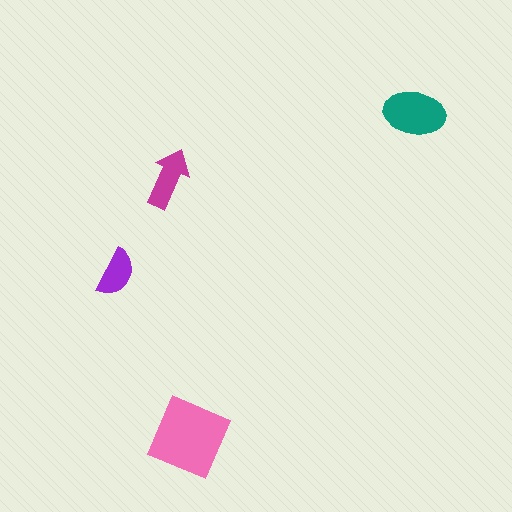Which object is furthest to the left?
The purple semicircle is leftmost.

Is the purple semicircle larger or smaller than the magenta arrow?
Smaller.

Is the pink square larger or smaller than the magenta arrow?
Larger.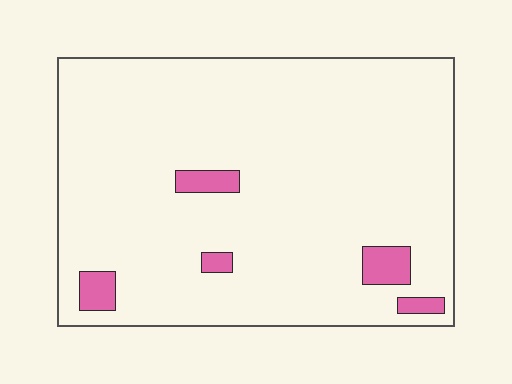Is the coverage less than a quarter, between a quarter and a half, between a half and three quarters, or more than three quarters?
Less than a quarter.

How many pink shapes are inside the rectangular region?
5.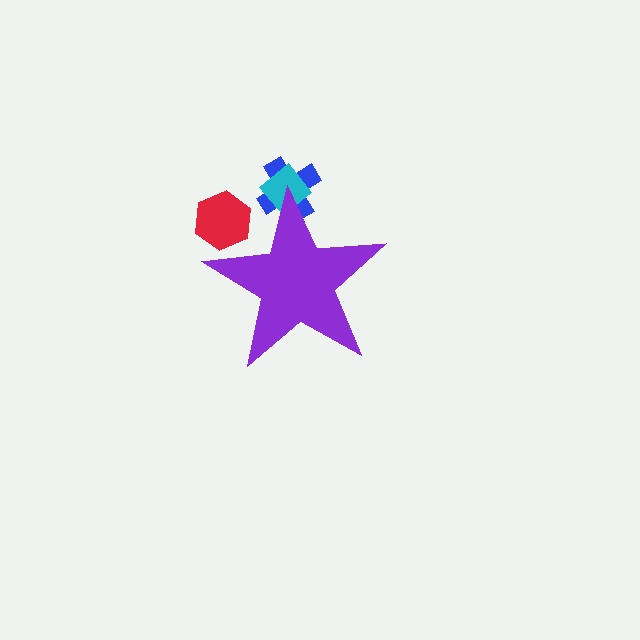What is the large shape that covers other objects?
A purple star.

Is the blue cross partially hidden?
Yes, the blue cross is partially hidden behind the purple star.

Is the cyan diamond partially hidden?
Yes, the cyan diamond is partially hidden behind the purple star.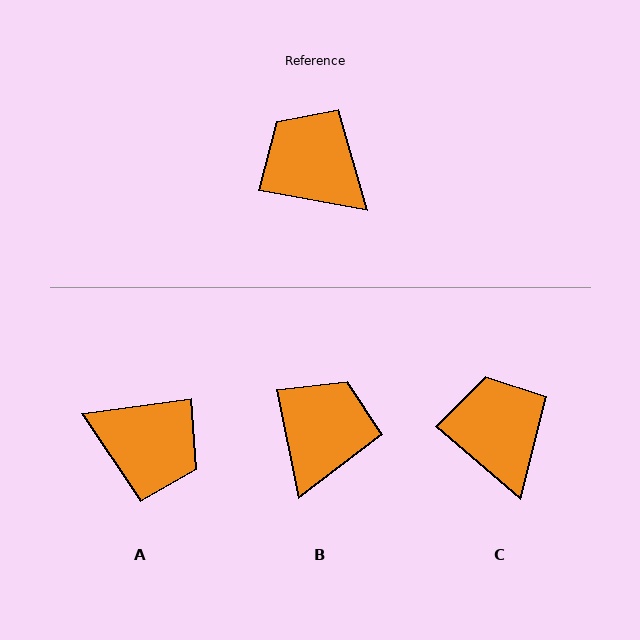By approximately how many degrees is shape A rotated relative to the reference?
Approximately 162 degrees clockwise.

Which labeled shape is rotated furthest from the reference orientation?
A, about 162 degrees away.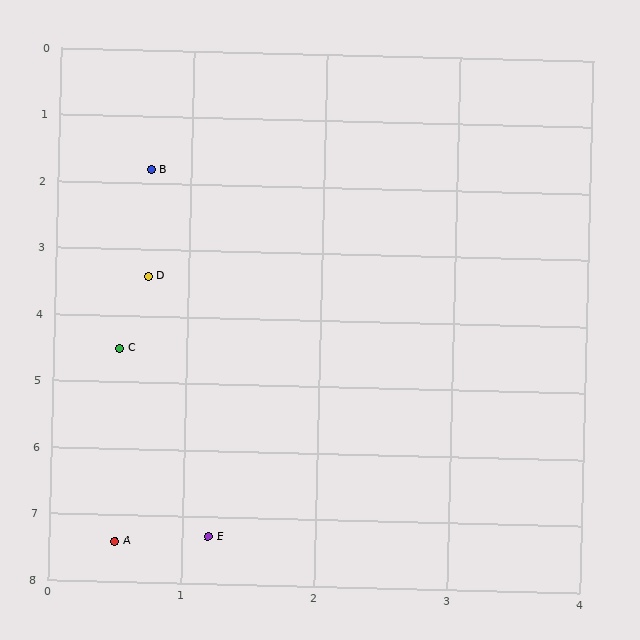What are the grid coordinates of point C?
Point C is at approximately (0.5, 4.5).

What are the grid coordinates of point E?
Point E is at approximately (1.2, 7.3).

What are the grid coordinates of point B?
Point B is at approximately (0.7, 1.8).